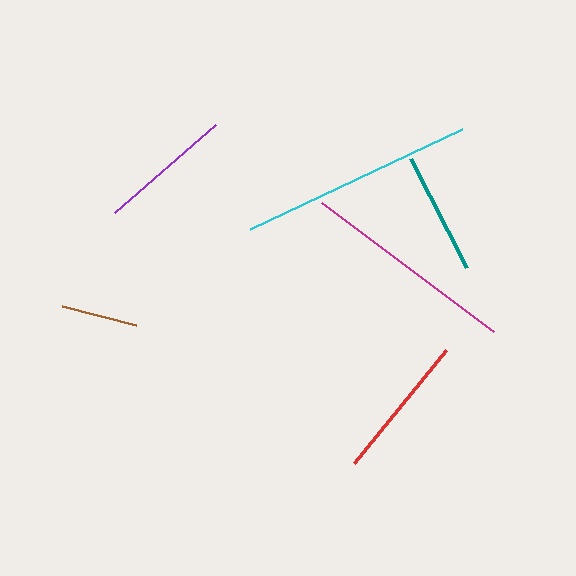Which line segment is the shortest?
The brown line is the shortest at approximately 77 pixels.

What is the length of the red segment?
The red segment is approximately 146 pixels long.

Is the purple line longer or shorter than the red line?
The red line is longer than the purple line.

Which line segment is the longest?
The cyan line is the longest at approximately 235 pixels.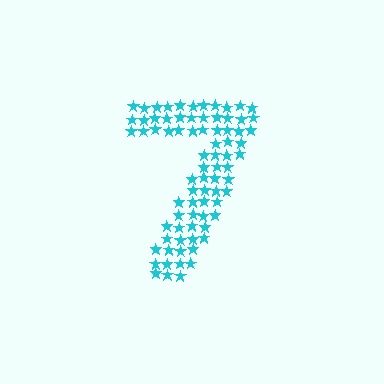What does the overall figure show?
The overall figure shows the digit 7.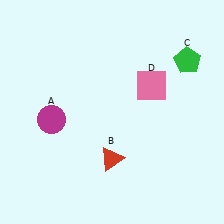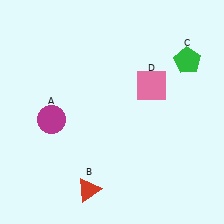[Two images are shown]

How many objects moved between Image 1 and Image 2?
1 object moved between the two images.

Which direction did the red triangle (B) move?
The red triangle (B) moved down.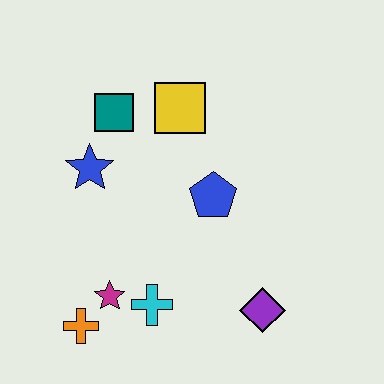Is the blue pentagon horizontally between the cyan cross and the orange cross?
No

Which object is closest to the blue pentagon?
The yellow square is closest to the blue pentagon.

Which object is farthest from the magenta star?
The yellow square is farthest from the magenta star.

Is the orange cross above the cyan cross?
No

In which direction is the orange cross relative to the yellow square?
The orange cross is below the yellow square.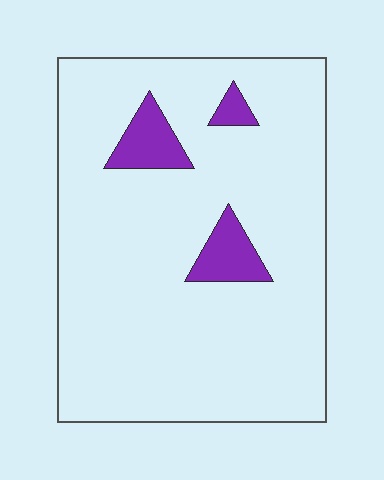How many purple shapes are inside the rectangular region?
3.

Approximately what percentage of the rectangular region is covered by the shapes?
Approximately 10%.